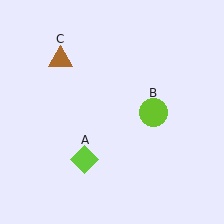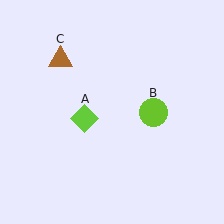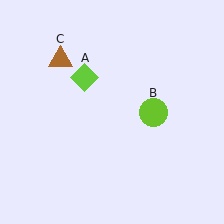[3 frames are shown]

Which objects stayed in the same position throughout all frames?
Lime circle (object B) and brown triangle (object C) remained stationary.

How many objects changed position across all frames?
1 object changed position: lime diamond (object A).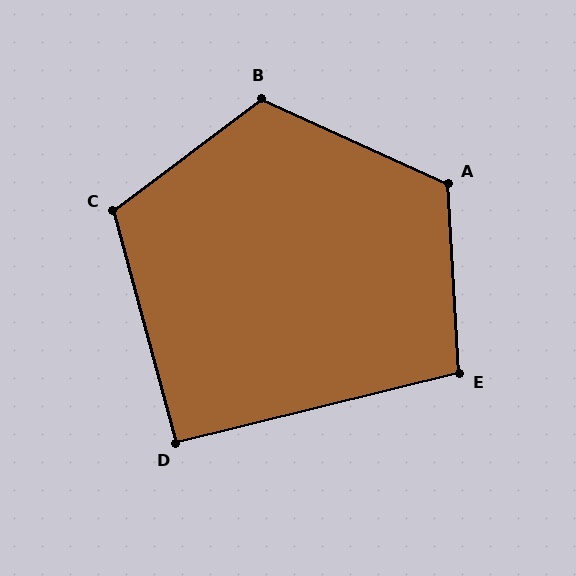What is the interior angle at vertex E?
Approximately 101 degrees (obtuse).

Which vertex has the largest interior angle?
B, at approximately 118 degrees.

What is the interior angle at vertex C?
Approximately 112 degrees (obtuse).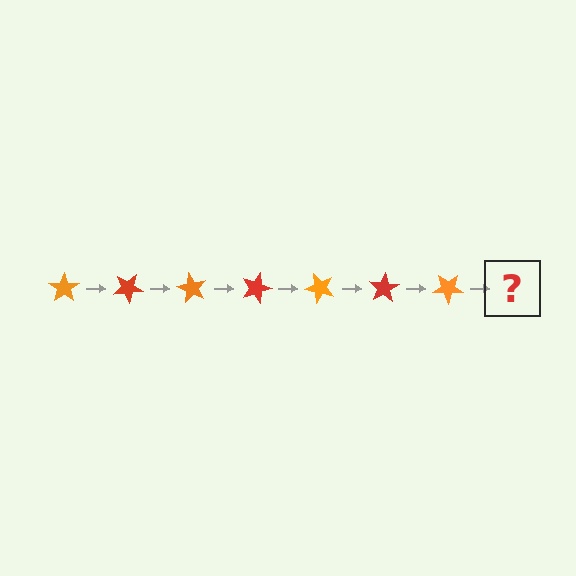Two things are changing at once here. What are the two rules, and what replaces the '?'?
The two rules are that it rotates 30 degrees each step and the color cycles through orange and red. The '?' should be a red star, rotated 210 degrees from the start.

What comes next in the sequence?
The next element should be a red star, rotated 210 degrees from the start.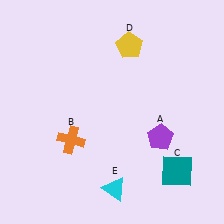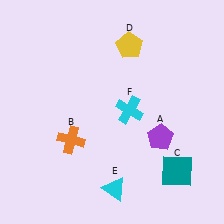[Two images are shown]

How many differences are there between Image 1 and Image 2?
There is 1 difference between the two images.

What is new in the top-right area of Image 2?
A cyan cross (F) was added in the top-right area of Image 2.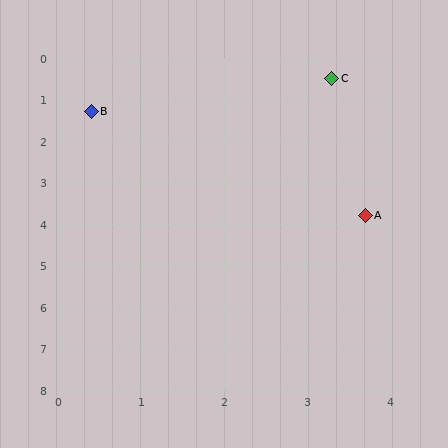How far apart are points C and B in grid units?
Points C and B are about 3.0 grid units apart.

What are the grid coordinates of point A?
Point A is at approximately (3.7, 3.8).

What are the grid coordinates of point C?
Point C is at approximately (3.3, 0.5).